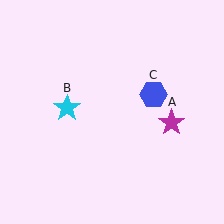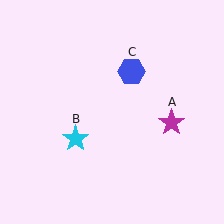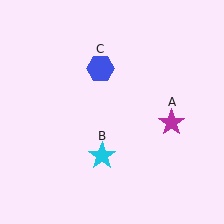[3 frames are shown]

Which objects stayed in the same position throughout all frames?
Magenta star (object A) remained stationary.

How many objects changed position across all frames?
2 objects changed position: cyan star (object B), blue hexagon (object C).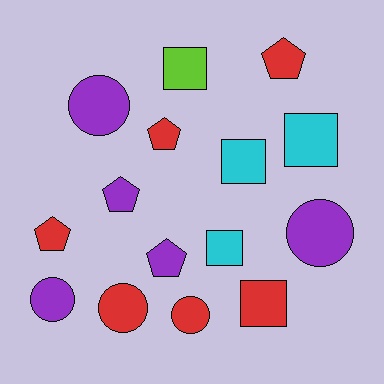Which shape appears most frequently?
Square, with 5 objects.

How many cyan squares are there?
There are 3 cyan squares.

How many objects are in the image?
There are 15 objects.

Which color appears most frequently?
Red, with 6 objects.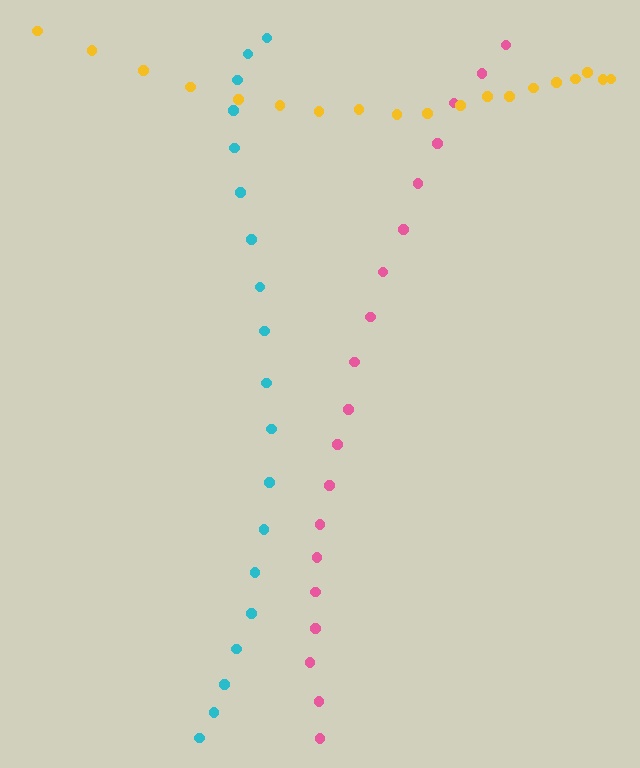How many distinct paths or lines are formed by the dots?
There are 3 distinct paths.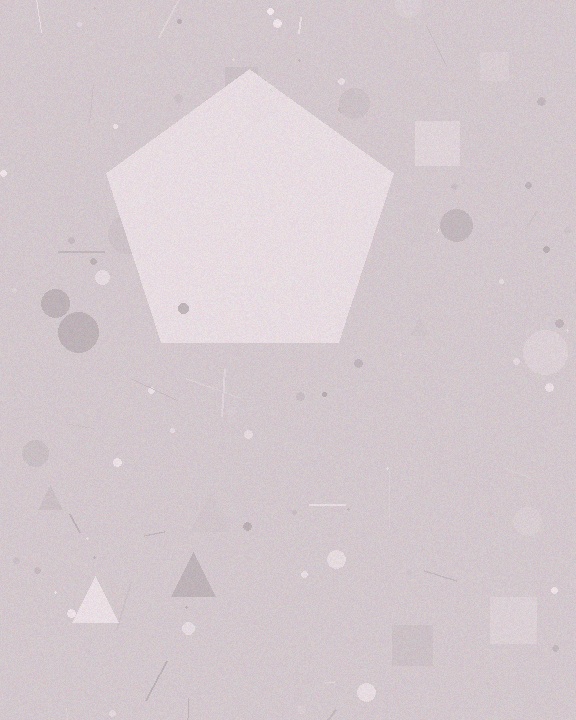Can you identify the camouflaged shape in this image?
The camouflaged shape is a pentagon.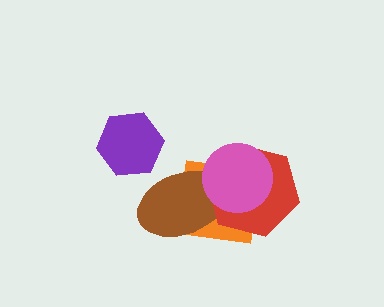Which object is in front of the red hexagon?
The pink circle is in front of the red hexagon.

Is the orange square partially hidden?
Yes, it is partially covered by another shape.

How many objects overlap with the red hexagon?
3 objects overlap with the red hexagon.